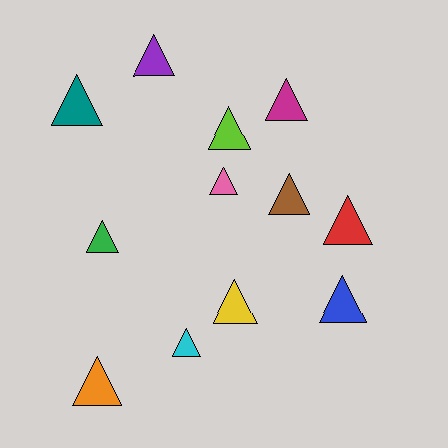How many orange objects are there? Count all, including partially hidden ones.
There is 1 orange object.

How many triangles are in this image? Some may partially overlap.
There are 12 triangles.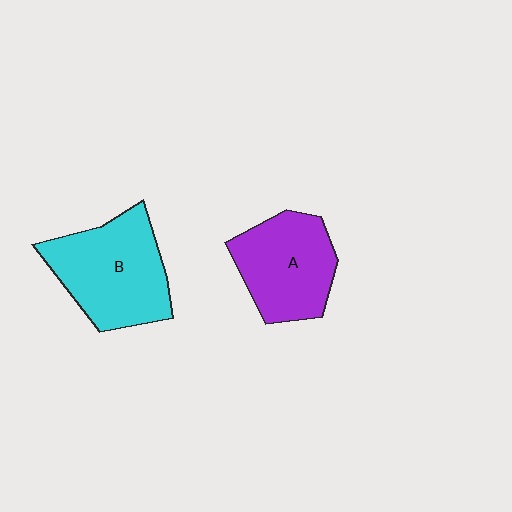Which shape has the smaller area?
Shape A (purple).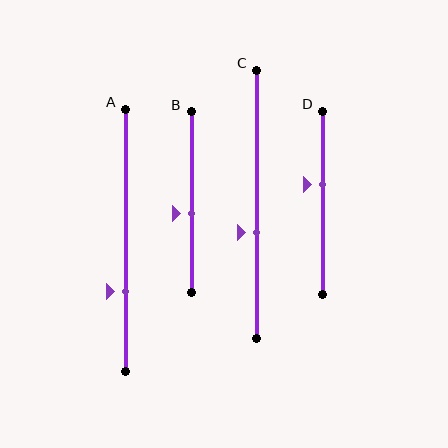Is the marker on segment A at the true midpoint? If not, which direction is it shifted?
No, the marker on segment A is shifted downward by about 19% of the segment length.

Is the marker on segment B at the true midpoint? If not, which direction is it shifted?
No, the marker on segment B is shifted downward by about 6% of the segment length.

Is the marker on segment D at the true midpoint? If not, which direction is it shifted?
No, the marker on segment D is shifted upward by about 10% of the segment length.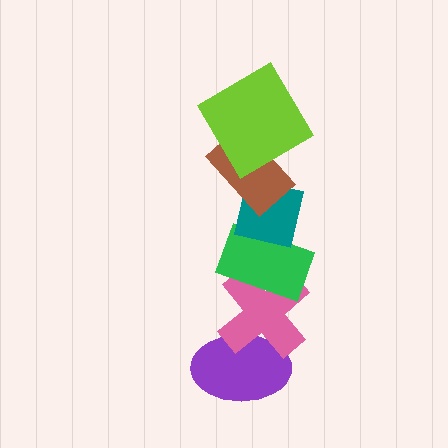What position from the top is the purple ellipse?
The purple ellipse is 6th from the top.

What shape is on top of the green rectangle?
The teal square is on top of the green rectangle.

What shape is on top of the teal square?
The brown rectangle is on top of the teal square.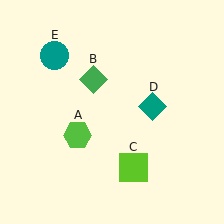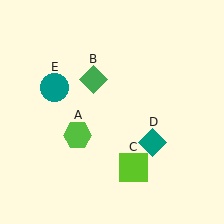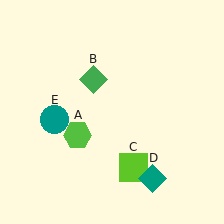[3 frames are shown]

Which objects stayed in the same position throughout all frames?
Lime hexagon (object A) and green diamond (object B) and lime square (object C) remained stationary.